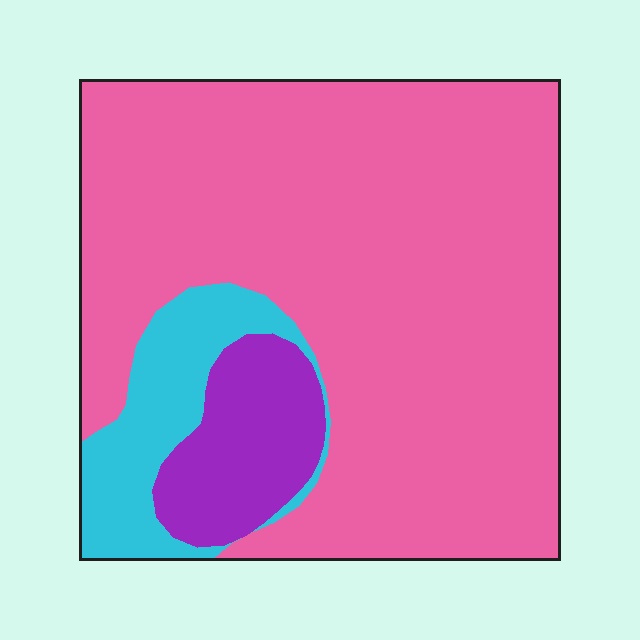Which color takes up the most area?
Pink, at roughly 80%.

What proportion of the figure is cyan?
Cyan covers around 10% of the figure.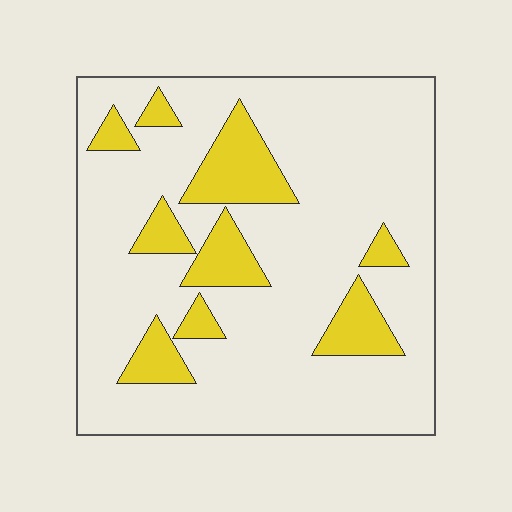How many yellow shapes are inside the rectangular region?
9.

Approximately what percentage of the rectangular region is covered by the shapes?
Approximately 20%.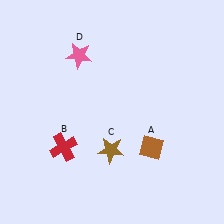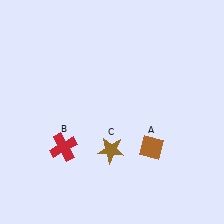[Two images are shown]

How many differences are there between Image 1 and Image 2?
There is 1 difference between the two images.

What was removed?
The pink star (D) was removed in Image 2.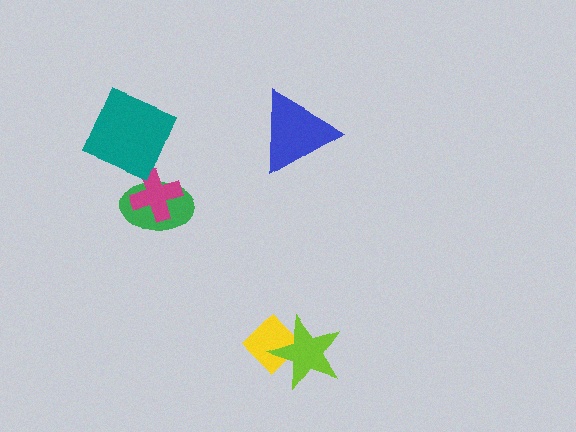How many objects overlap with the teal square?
0 objects overlap with the teal square.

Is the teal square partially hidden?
No, no other shape covers it.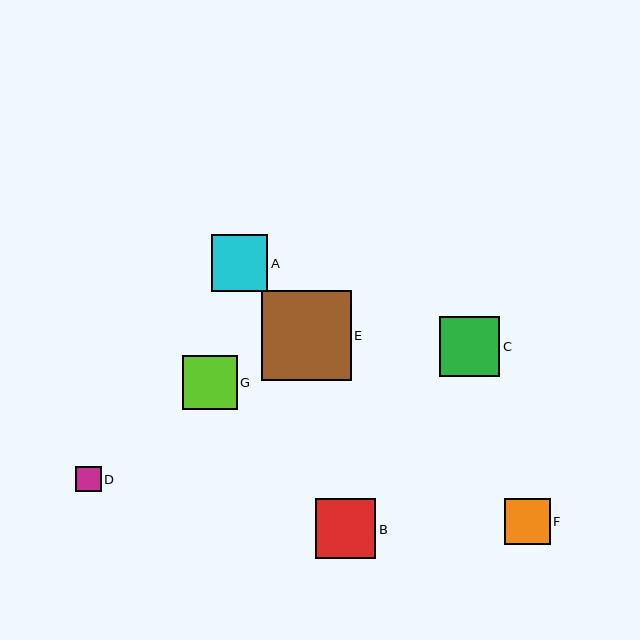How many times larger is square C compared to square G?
Square C is approximately 1.1 times the size of square G.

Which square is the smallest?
Square D is the smallest with a size of approximately 25 pixels.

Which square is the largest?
Square E is the largest with a size of approximately 89 pixels.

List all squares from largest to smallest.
From largest to smallest: E, C, B, A, G, F, D.